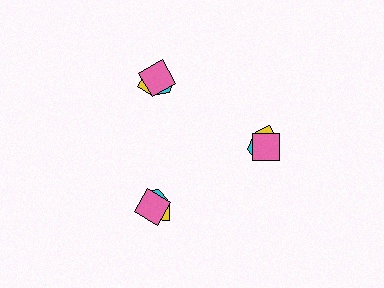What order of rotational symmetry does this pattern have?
This pattern has 3-fold rotational symmetry.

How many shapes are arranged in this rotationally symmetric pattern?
There are 9 shapes, arranged in 3 groups of 3.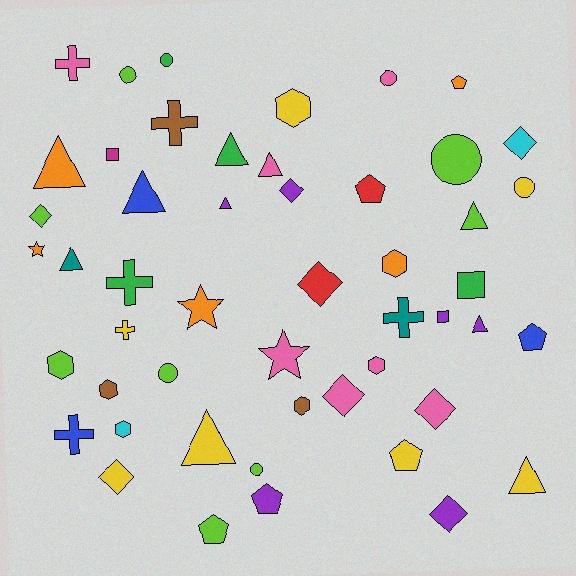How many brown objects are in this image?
There are 3 brown objects.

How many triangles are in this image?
There are 10 triangles.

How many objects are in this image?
There are 50 objects.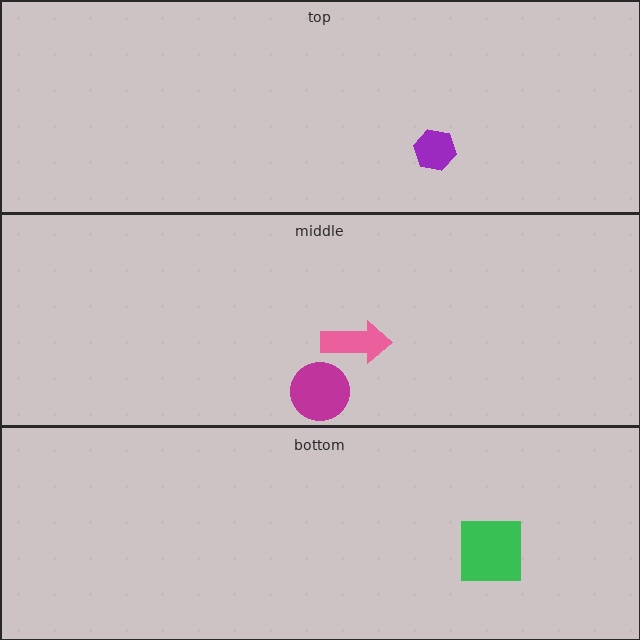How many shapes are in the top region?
1.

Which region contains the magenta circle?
The middle region.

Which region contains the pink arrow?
The middle region.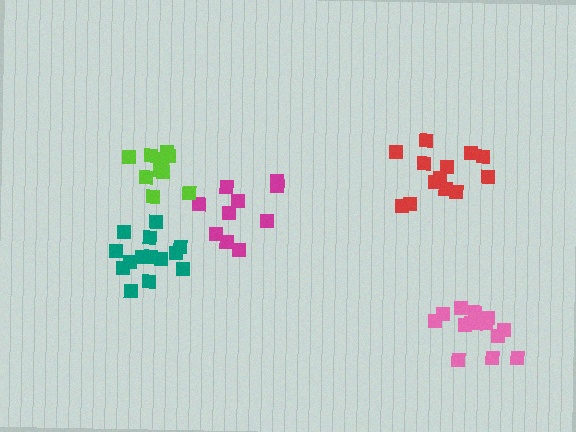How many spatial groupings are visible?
There are 5 spatial groupings.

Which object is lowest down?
The pink cluster is bottommost.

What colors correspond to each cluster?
The clusters are colored: pink, magenta, red, lime, teal.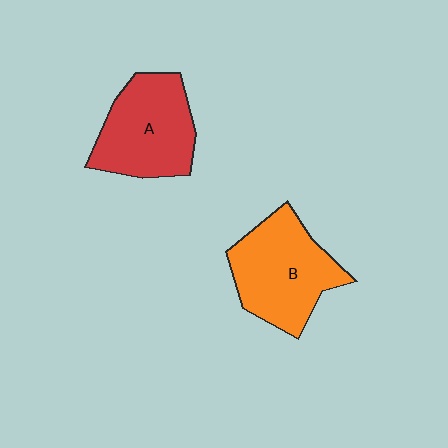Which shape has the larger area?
Shape B (orange).